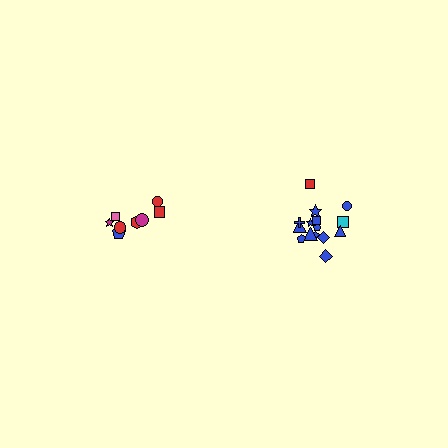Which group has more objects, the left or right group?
The right group.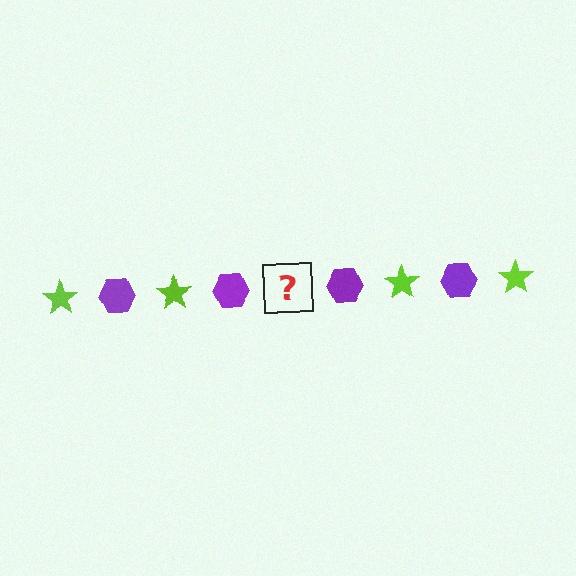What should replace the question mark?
The question mark should be replaced with a lime star.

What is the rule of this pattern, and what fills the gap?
The rule is that the pattern alternates between lime star and purple hexagon. The gap should be filled with a lime star.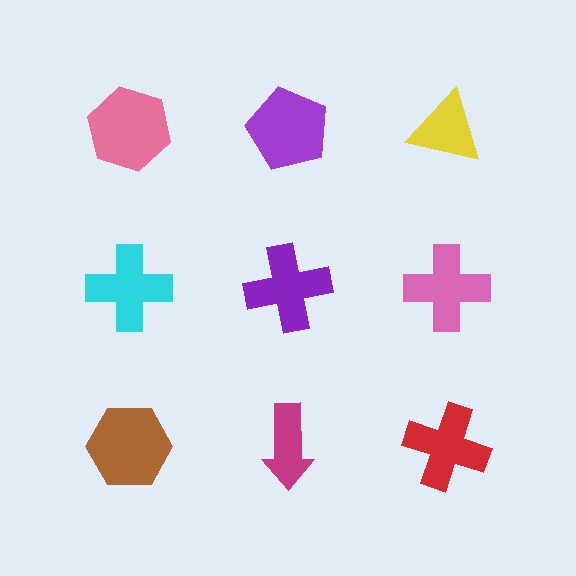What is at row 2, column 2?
A purple cross.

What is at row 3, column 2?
A magenta arrow.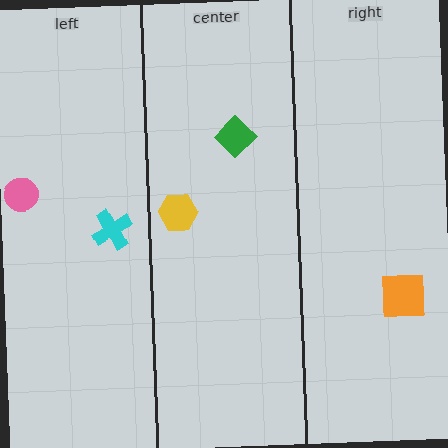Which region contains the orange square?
The right region.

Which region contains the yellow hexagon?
The center region.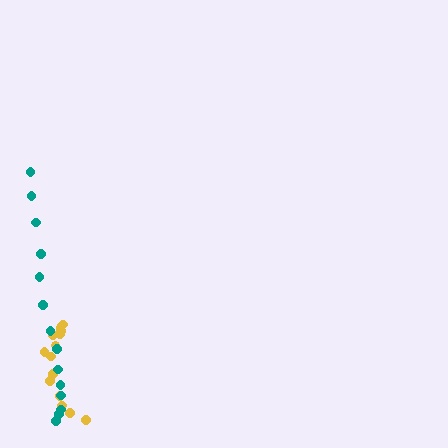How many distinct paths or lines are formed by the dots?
There are 2 distinct paths.